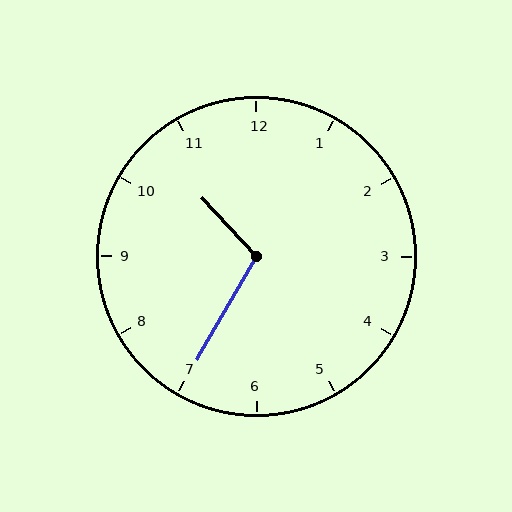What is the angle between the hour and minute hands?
Approximately 108 degrees.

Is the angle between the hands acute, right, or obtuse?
It is obtuse.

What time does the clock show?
10:35.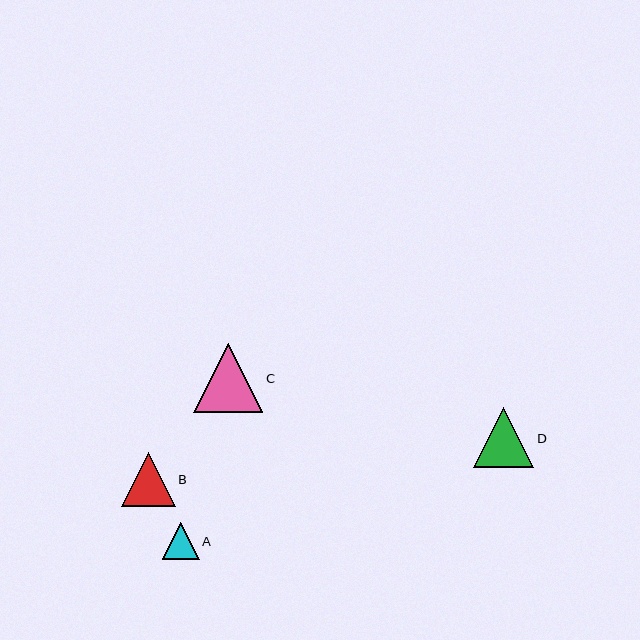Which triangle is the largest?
Triangle C is the largest with a size of approximately 69 pixels.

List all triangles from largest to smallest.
From largest to smallest: C, D, B, A.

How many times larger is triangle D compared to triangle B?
Triangle D is approximately 1.1 times the size of triangle B.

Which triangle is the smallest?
Triangle A is the smallest with a size of approximately 37 pixels.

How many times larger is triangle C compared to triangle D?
Triangle C is approximately 1.2 times the size of triangle D.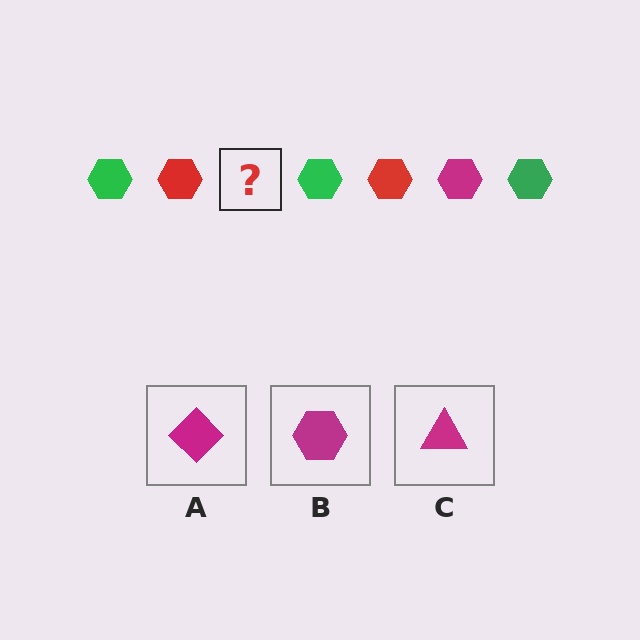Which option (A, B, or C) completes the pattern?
B.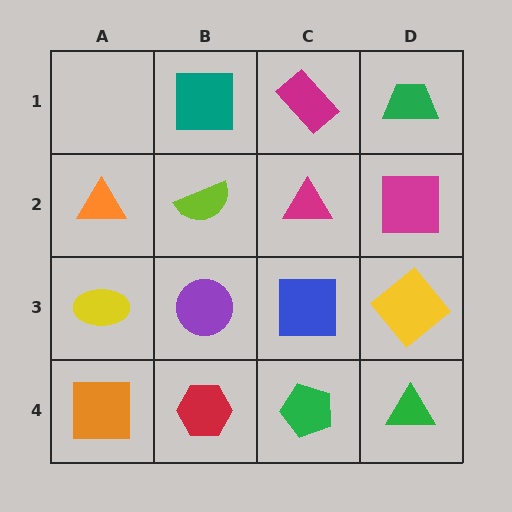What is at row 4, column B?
A red hexagon.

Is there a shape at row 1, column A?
No, that cell is empty.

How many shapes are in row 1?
3 shapes.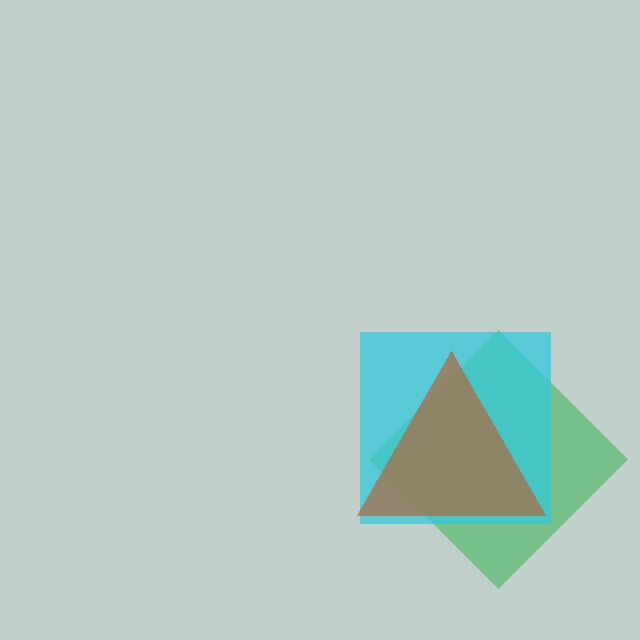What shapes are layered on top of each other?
The layered shapes are: a green diamond, a cyan square, a brown triangle.